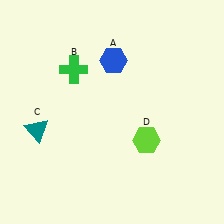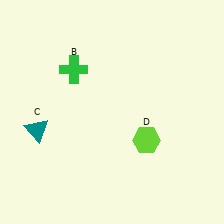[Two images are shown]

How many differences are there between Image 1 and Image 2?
There is 1 difference between the two images.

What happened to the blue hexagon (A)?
The blue hexagon (A) was removed in Image 2. It was in the top-right area of Image 1.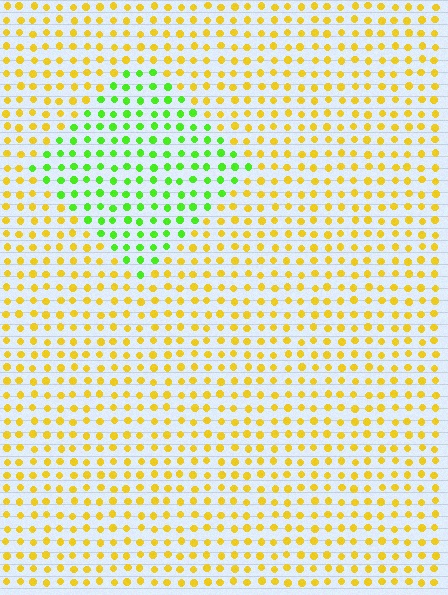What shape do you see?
I see a diamond.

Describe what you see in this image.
The image is filled with small yellow elements in a uniform arrangement. A diamond-shaped region is visible where the elements are tinted to a slightly different hue, forming a subtle color boundary.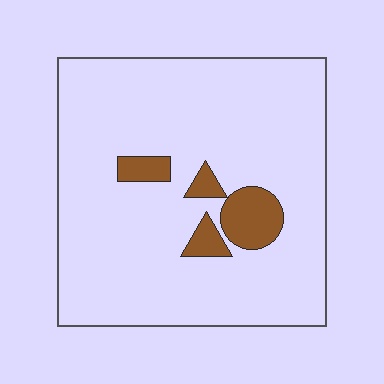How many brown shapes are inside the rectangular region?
4.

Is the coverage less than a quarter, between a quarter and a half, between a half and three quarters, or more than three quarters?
Less than a quarter.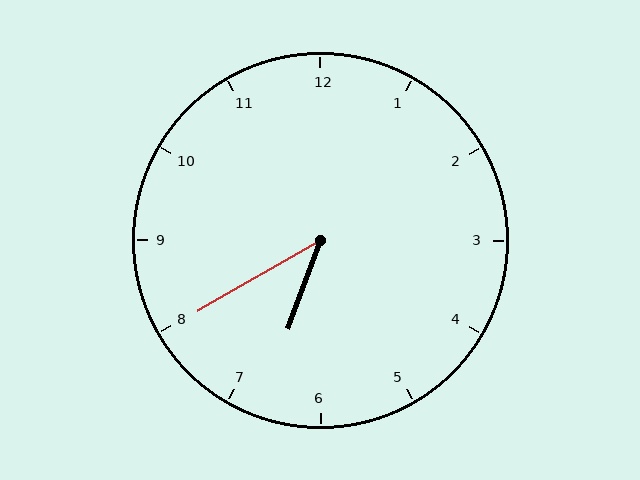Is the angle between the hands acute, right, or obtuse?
It is acute.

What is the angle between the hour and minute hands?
Approximately 40 degrees.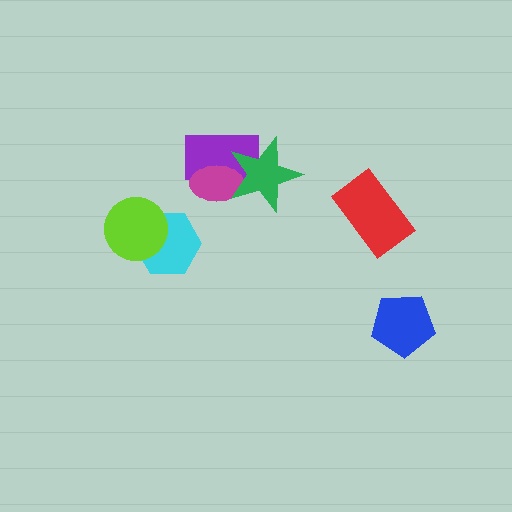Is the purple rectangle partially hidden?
Yes, it is partially covered by another shape.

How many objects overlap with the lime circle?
1 object overlaps with the lime circle.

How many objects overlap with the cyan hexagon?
1 object overlaps with the cyan hexagon.